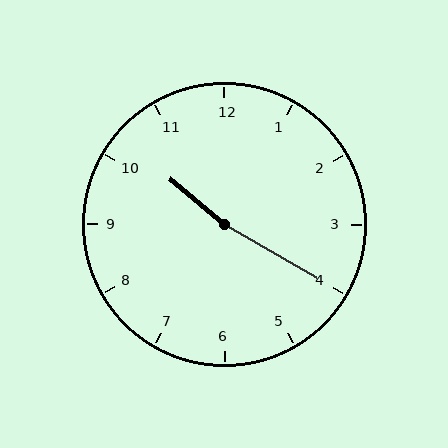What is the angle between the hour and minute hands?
Approximately 170 degrees.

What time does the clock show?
10:20.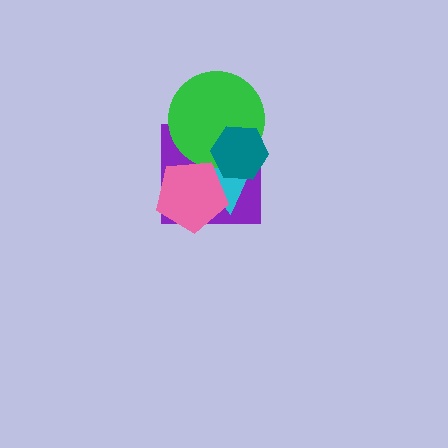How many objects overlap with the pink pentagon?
2 objects overlap with the pink pentagon.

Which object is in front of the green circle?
The teal hexagon is in front of the green circle.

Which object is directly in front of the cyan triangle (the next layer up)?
The green circle is directly in front of the cyan triangle.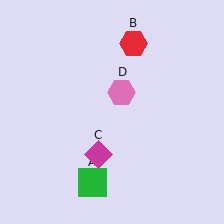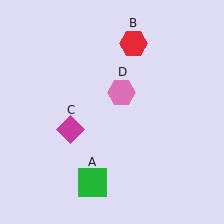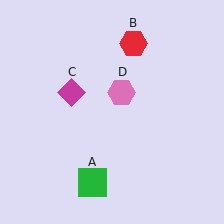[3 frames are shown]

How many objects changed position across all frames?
1 object changed position: magenta diamond (object C).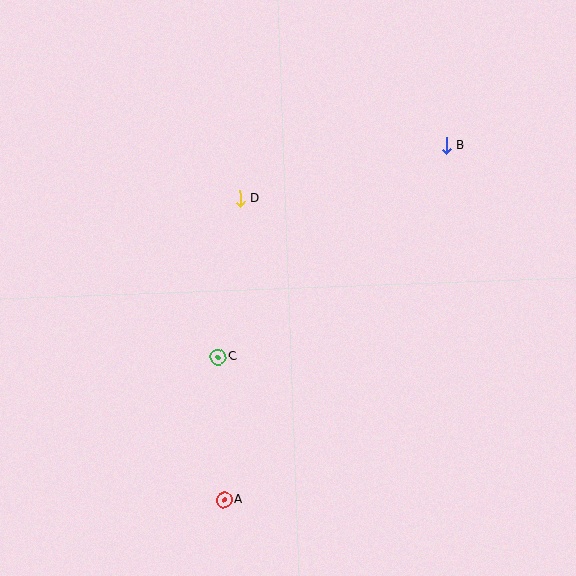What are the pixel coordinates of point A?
Point A is at (224, 500).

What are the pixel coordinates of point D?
Point D is at (240, 199).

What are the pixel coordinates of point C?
Point C is at (218, 357).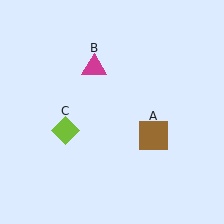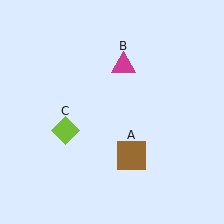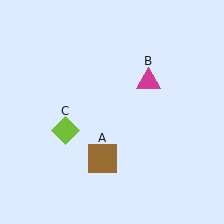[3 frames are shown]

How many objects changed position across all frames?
2 objects changed position: brown square (object A), magenta triangle (object B).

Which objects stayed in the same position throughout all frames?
Lime diamond (object C) remained stationary.